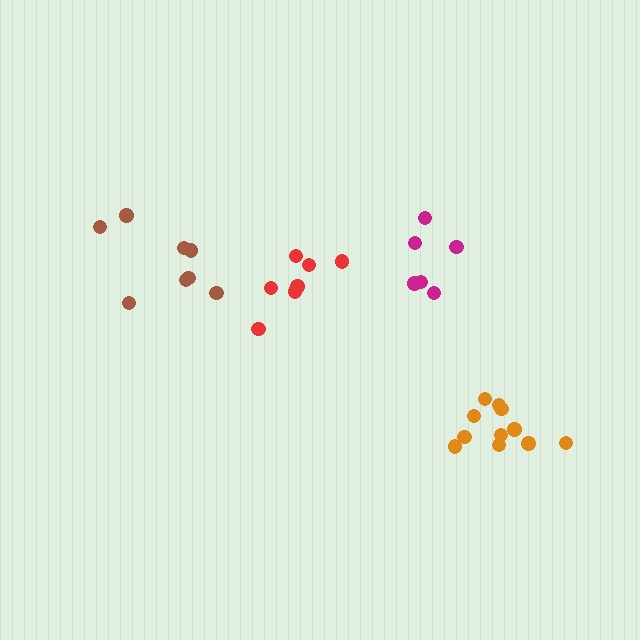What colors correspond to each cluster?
The clusters are colored: magenta, orange, brown, red.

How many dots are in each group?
Group 1: 6 dots, Group 2: 11 dots, Group 3: 8 dots, Group 4: 7 dots (32 total).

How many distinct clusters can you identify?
There are 4 distinct clusters.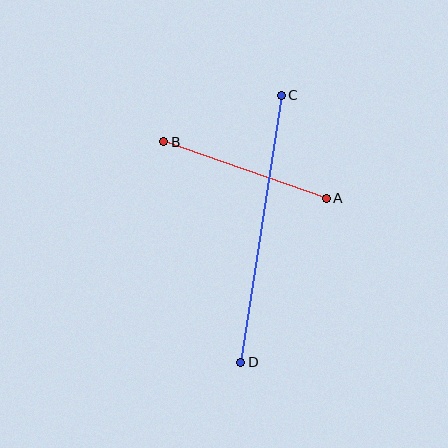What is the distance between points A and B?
The distance is approximately 172 pixels.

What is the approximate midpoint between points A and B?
The midpoint is at approximately (245, 170) pixels.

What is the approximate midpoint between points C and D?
The midpoint is at approximately (261, 229) pixels.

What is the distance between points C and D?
The distance is approximately 270 pixels.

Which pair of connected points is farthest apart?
Points C and D are farthest apart.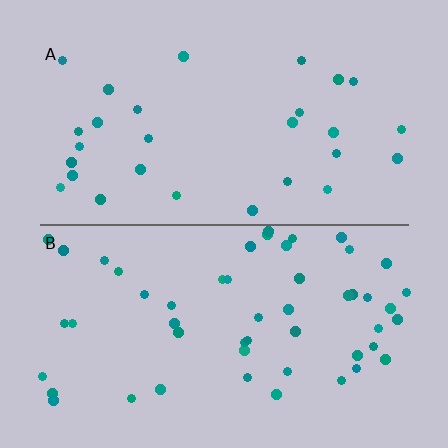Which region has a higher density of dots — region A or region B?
B (the bottom).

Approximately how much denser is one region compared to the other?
Approximately 1.8× — region B over region A.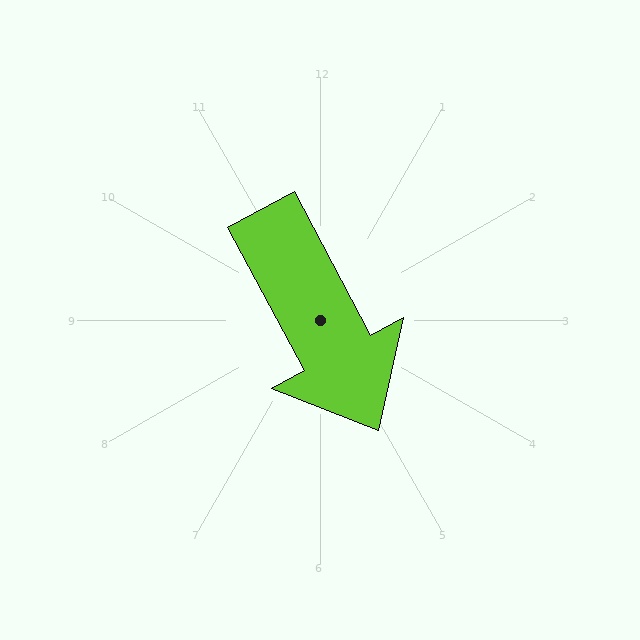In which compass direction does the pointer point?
Southeast.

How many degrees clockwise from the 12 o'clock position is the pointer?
Approximately 152 degrees.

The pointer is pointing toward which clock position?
Roughly 5 o'clock.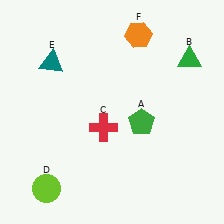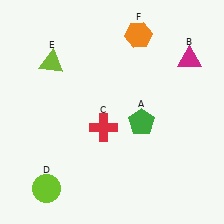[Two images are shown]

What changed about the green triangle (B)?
In Image 1, B is green. In Image 2, it changed to magenta.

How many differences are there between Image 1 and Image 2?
There are 2 differences between the two images.